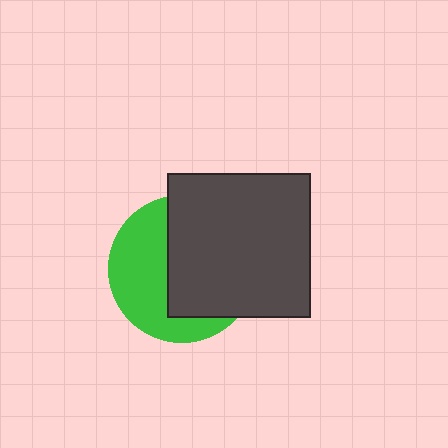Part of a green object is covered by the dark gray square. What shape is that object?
It is a circle.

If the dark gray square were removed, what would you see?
You would see the complete green circle.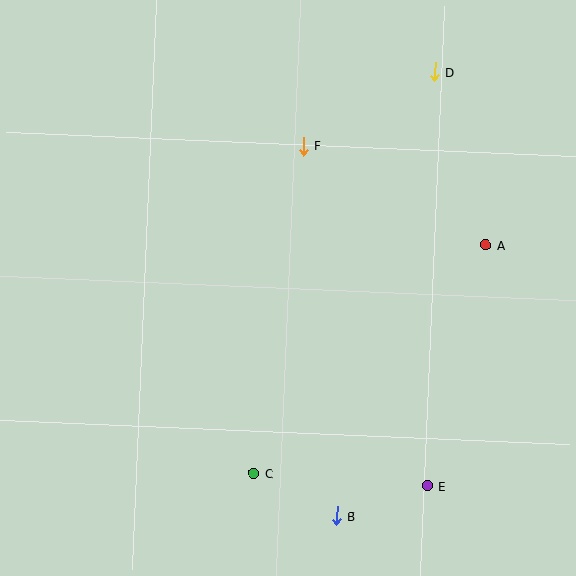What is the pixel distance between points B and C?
The distance between B and C is 93 pixels.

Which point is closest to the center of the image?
Point F at (303, 146) is closest to the center.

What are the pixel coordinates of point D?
Point D is at (435, 72).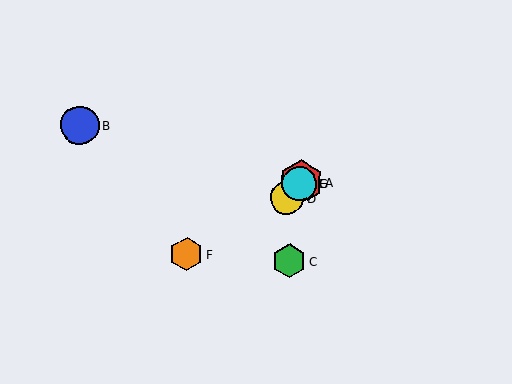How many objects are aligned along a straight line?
4 objects (A, D, E, G) are aligned along a straight line.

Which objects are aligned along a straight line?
Objects A, D, E, G are aligned along a straight line.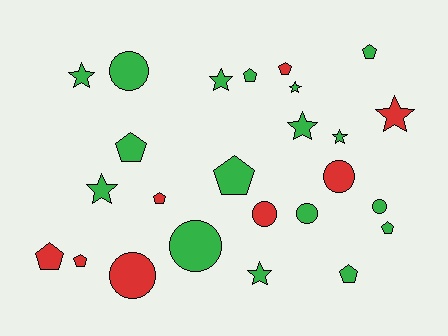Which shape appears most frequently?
Pentagon, with 10 objects.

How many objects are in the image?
There are 25 objects.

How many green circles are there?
There are 4 green circles.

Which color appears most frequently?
Green, with 17 objects.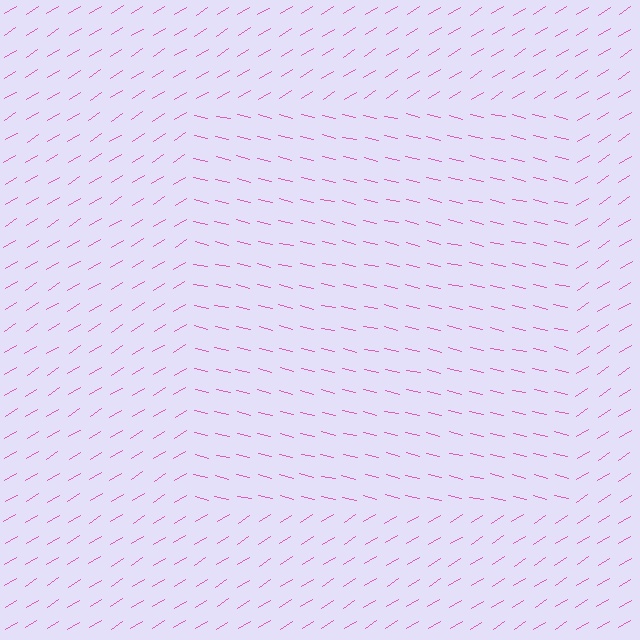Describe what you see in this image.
The image is filled with small pink line segments. A rectangle region in the image has lines oriented differently from the surrounding lines, creating a visible texture boundary.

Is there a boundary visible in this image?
Yes, there is a texture boundary formed by a change in line orientation.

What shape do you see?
I see a rectangle.